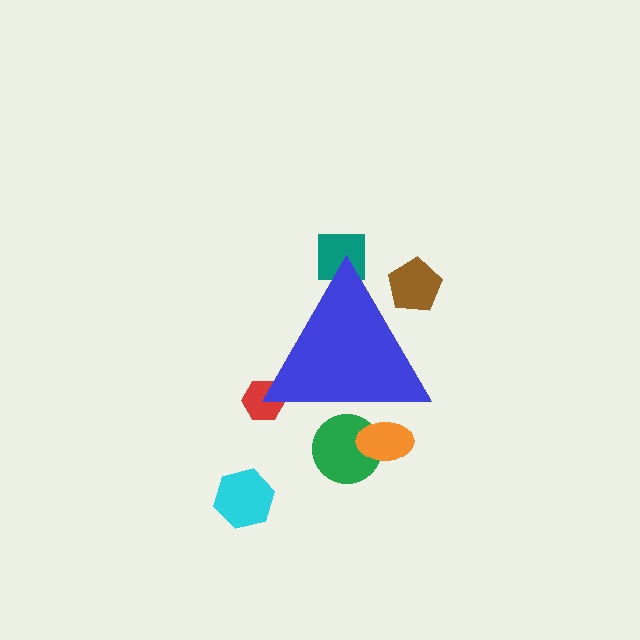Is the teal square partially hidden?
Yes, the teal square is partially hidden behind the blue triangle.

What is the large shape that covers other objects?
A blue triangle.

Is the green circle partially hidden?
Yes, the green circle is partially hidden behind the blue triangle.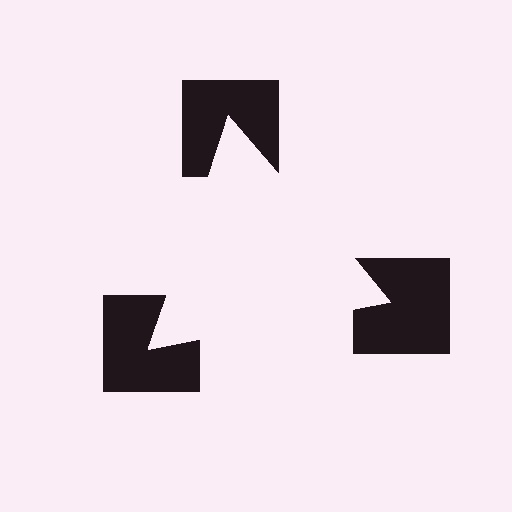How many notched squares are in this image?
There are 3 — one at each vertex of the illusory triangle.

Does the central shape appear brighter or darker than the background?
It typically appears slightly brighter than the background, even though no actual brightness change is drawn.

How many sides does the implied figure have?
3 sides.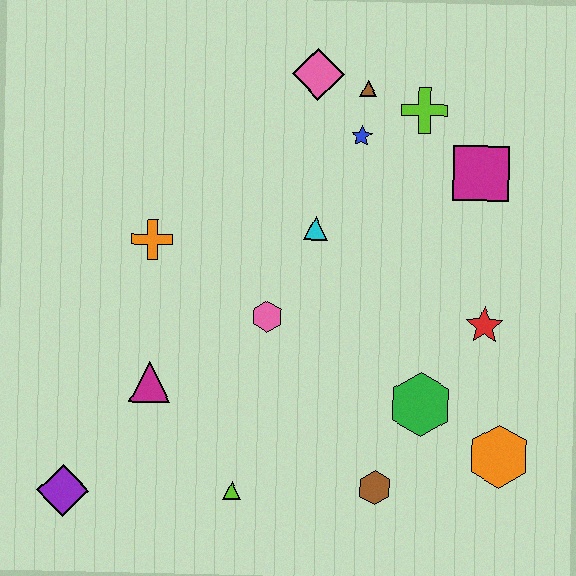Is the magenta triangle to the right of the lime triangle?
No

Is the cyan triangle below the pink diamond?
Yes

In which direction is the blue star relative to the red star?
The blue star is above the red star.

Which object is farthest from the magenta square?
The purple diamond is farthest from the magenta square.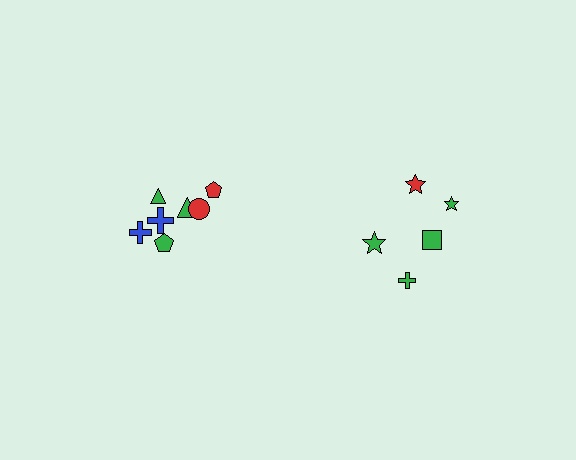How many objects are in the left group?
There are 7 objects.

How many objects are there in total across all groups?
There are 12 objects.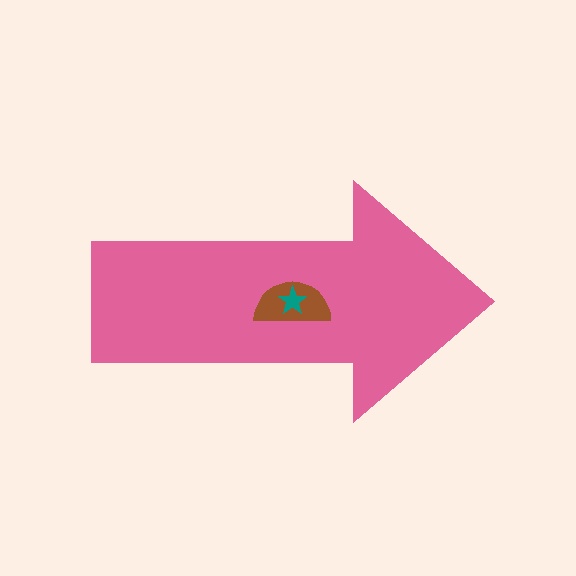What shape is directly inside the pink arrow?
The brown semicircle.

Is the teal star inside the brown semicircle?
Yes.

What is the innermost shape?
The teal star.